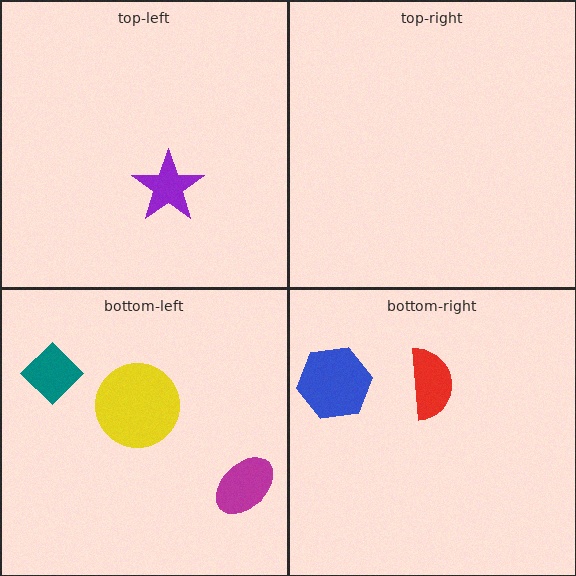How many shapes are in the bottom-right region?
2.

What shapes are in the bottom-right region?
The blue hexagon, the red semicircle.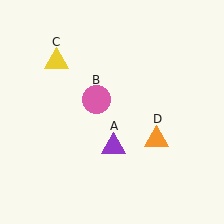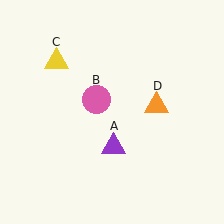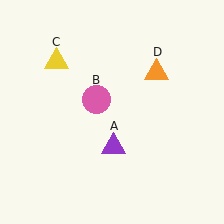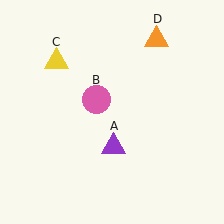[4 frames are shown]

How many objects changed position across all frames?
1 object changed position: orange triangle (object D).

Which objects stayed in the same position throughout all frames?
Purple triangle (object A) and pink circle (object B) and yellow triangle (object C) remained stationary.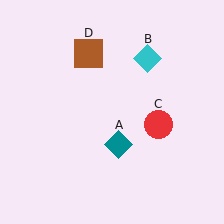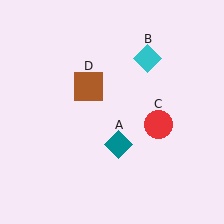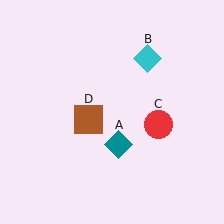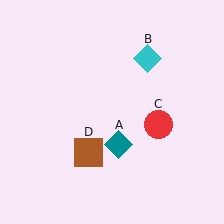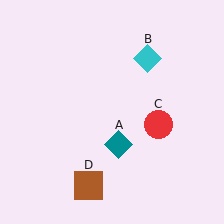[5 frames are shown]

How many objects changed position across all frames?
1 object changed position: brown square (object D).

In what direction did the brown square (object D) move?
The brown square (object D) moved down.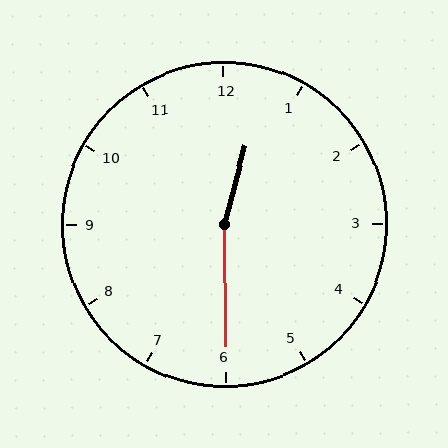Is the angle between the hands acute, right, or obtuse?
It is obtuse.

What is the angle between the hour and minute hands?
Approximately 165 degrees.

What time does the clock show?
12:30.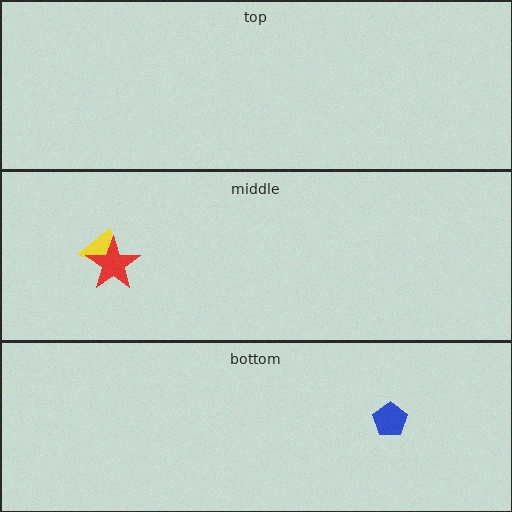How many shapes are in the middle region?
2.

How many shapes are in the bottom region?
1.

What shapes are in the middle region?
The yellow triangle, the red star.